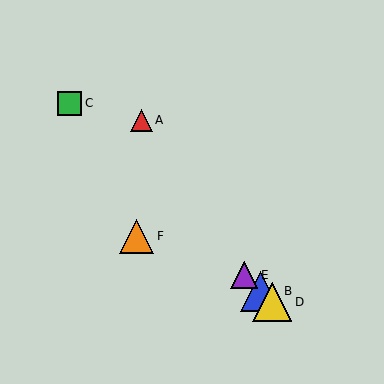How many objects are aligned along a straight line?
4 objects (B, C, D, E) are aligned along a straight line.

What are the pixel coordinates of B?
Object B is at (261, 291).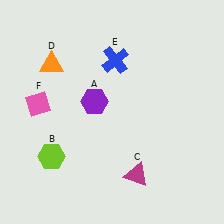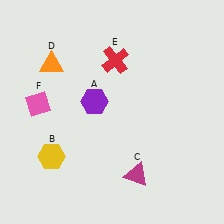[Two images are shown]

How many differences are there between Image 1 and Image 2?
There are 2 differences between the two images.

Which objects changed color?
B changed from lime to yellow. E changed from blue to red.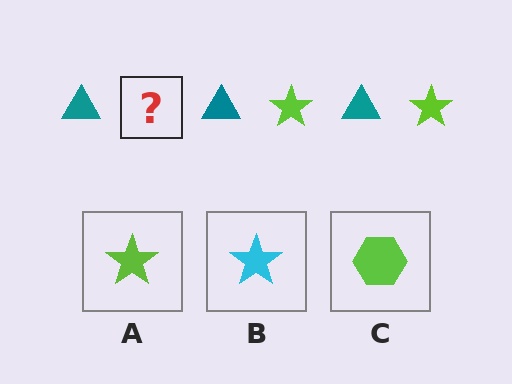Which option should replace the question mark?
Option A.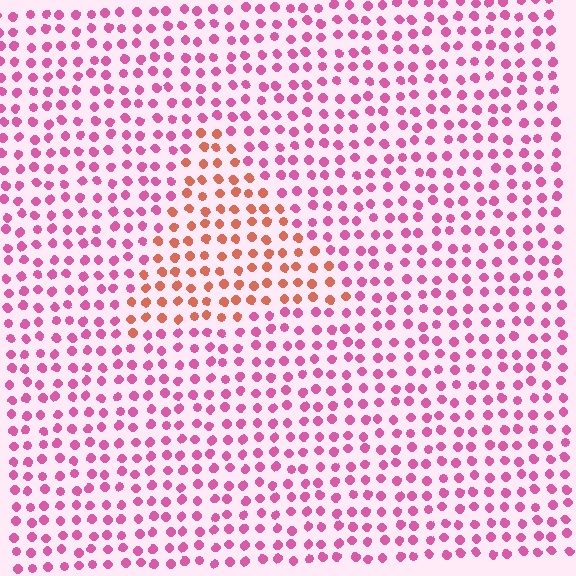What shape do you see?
I see a triangle.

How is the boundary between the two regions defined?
The boundary is defined purely by a slight shift in hue (about 44 degrees). Spacing, size, and orientation are identical on both sides.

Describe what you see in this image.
The image is filled with small pink elements in a uniform arrangement. A triangle-shaped region is visible where the elements are tinted to a slightly different hue, forming a subtle color boundary.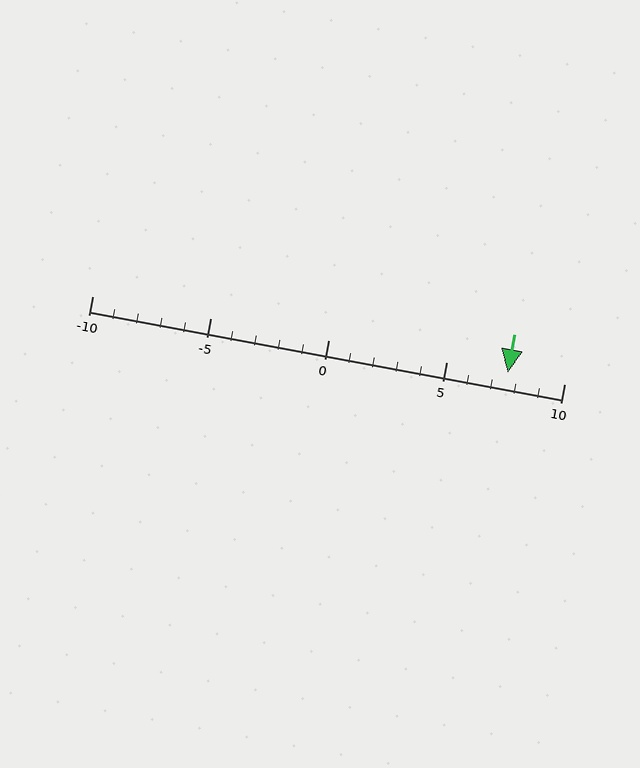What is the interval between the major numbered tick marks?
The major tick marks are spaced 5 units apart.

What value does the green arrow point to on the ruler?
The green arrow points to approximately 8.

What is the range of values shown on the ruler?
The ruler shows values from -10 to 10.